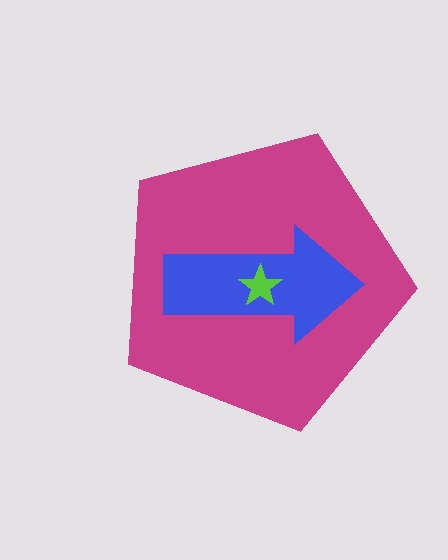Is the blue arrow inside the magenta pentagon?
Yes.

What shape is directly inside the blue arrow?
The lime star.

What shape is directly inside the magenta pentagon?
The blue arrow.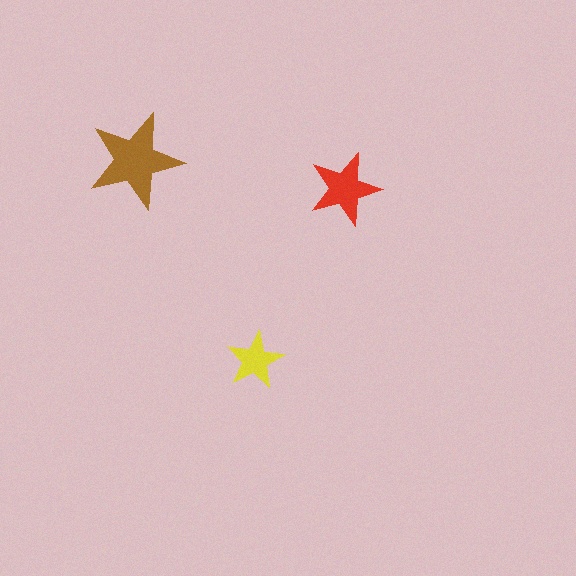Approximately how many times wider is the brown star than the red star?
About 1.5 times wider.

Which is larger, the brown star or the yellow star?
The brown one.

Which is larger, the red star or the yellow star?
The red one.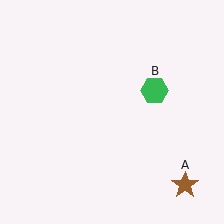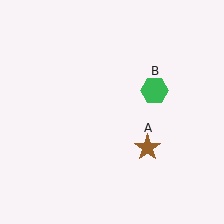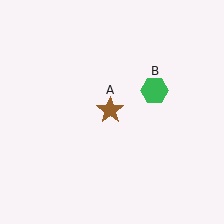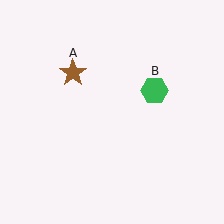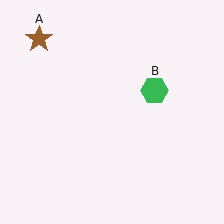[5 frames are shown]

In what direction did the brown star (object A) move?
The brown star (object A) moved up and to the left.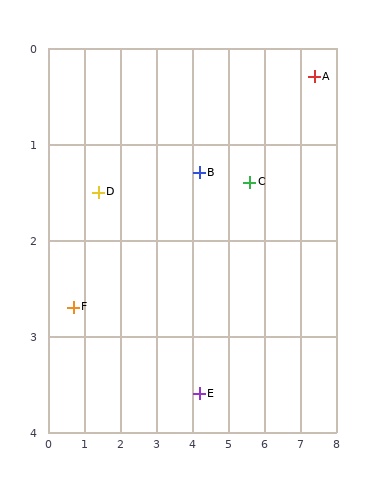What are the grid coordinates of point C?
Point C is at approximately (5.6, 1.4).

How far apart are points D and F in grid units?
Points D and F are about 1.4 grid units apart.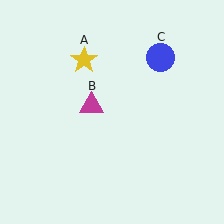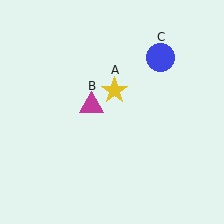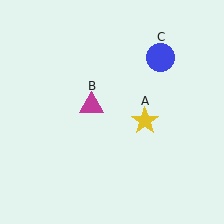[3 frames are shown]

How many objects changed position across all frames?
1 object changed position: yellow star (object A).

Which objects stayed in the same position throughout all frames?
Magenta triangle (object B) and blue circle (object C) remained stationary.